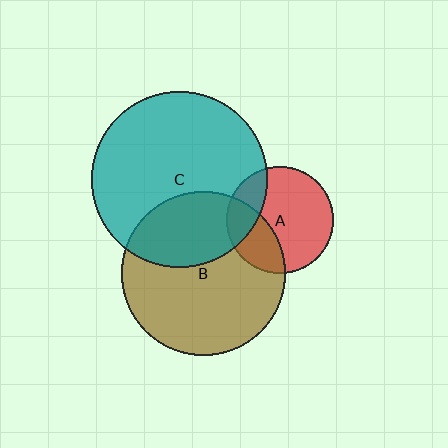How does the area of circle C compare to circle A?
Approximately 2.7 times.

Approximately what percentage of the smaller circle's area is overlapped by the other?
Approximately 20%.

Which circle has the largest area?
Circle C (teal).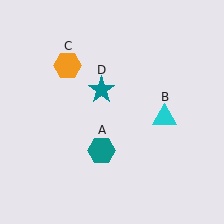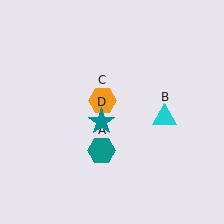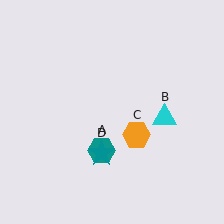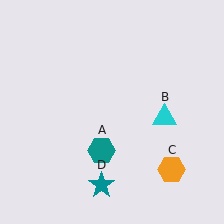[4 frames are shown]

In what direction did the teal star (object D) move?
The teal star (object D) moved down.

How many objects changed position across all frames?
2 objects changed position: orange hexagon (object C), teal star (object D).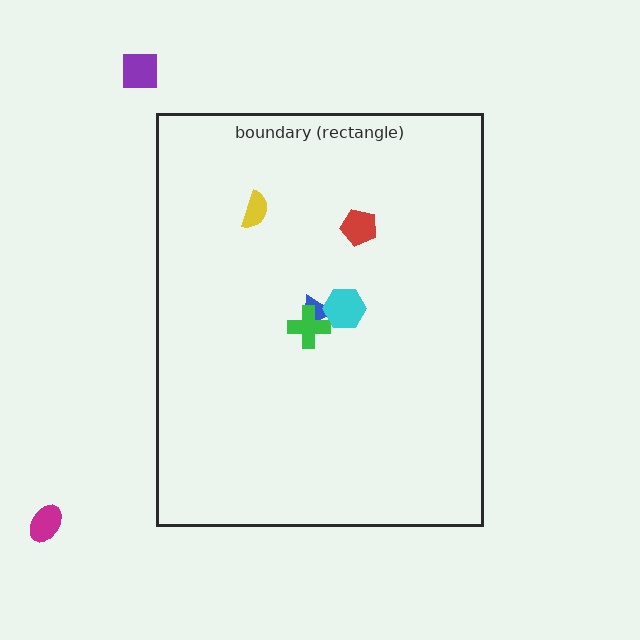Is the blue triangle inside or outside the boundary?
Inside.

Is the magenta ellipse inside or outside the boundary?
Outside.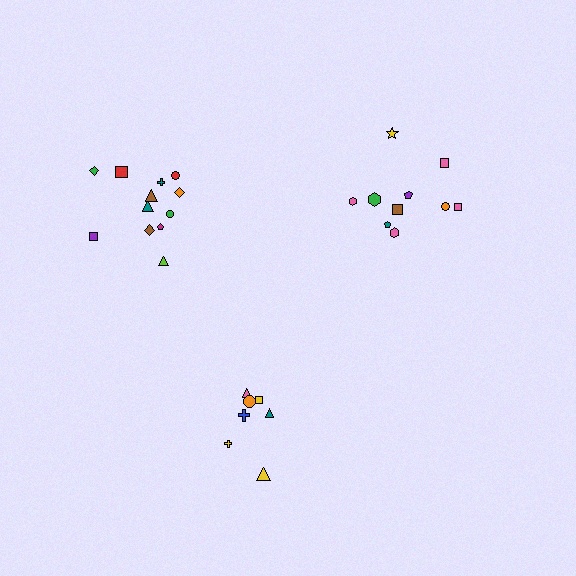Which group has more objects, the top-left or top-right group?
The top-left group.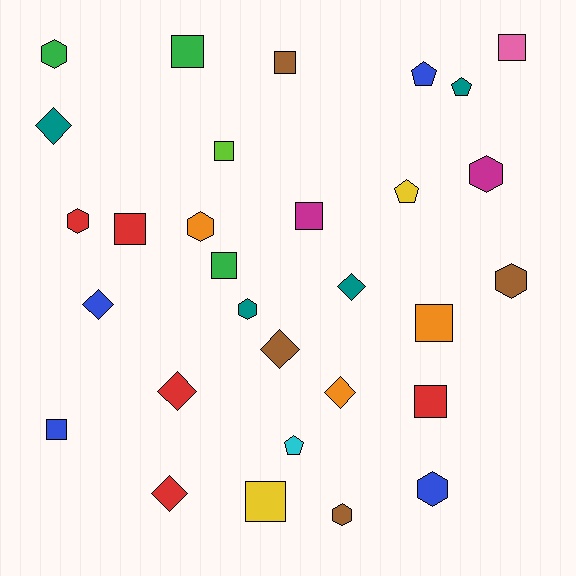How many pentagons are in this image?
There are 4 pentagons.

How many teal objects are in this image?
There are 4 teal objects.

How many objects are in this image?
There are 30 objects.